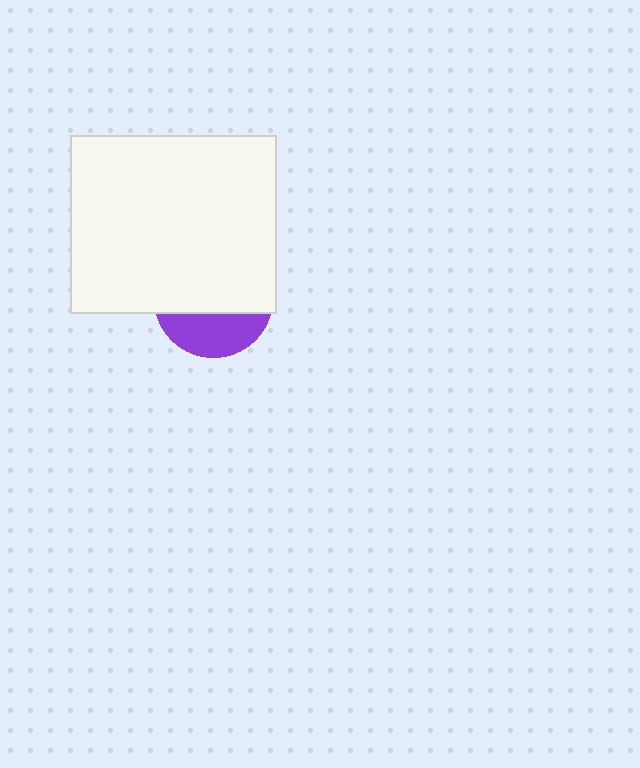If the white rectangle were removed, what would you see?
You would see the complete purple circle.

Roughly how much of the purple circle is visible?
A small part of it is visible (roughly 34%).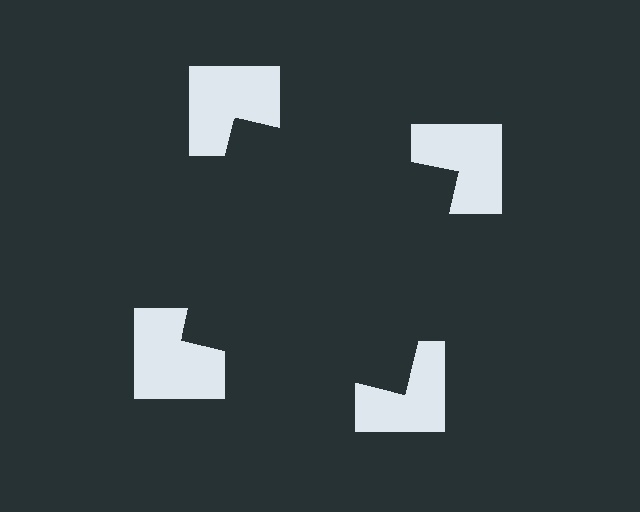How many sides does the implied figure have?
4 sides.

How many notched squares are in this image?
There are 4 — one at each vertex of the illusory square.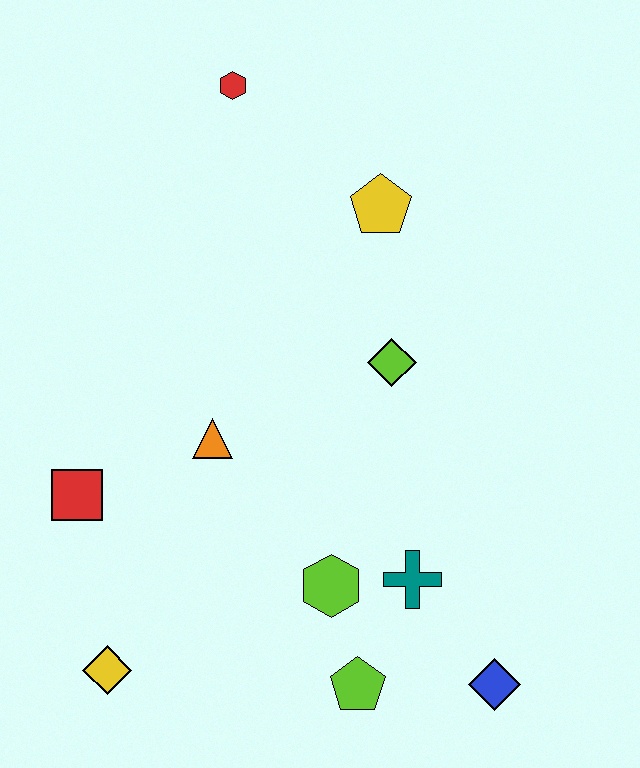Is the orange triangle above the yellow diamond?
Yes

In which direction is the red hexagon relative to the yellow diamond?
The red hexagon is above the yellow diamond.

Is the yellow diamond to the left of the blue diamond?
Yes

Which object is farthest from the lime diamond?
The yellow diamond is farthest from the lime diamond.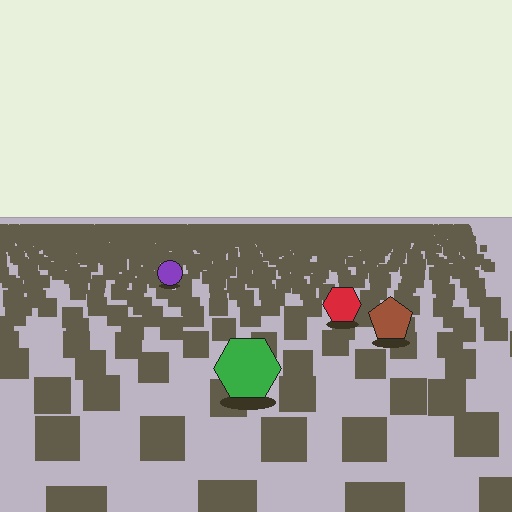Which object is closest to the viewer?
The green hexagon is closest. The texture marks near it are larger and more spread out.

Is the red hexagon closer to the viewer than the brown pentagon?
No. The brown pentagon is closer — you can tell from the texture gradient: the ground texture is coarser near it.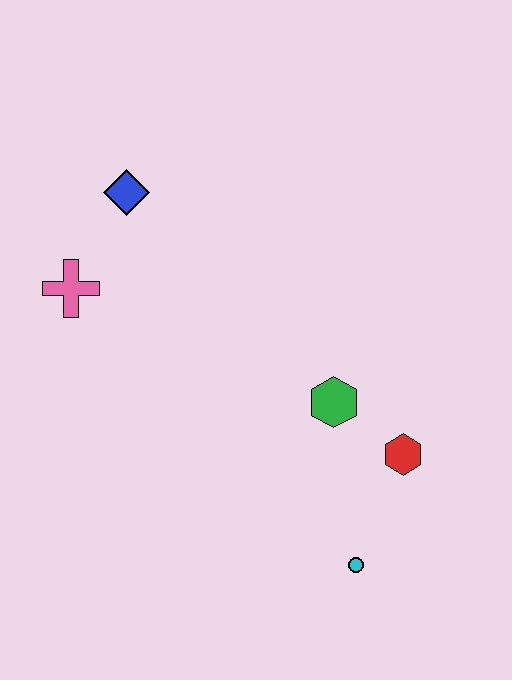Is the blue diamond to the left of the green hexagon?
Yes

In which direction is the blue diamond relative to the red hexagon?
The blue diamond is to the left of the red hexagon.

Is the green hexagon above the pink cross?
No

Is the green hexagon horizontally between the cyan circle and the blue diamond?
Yes